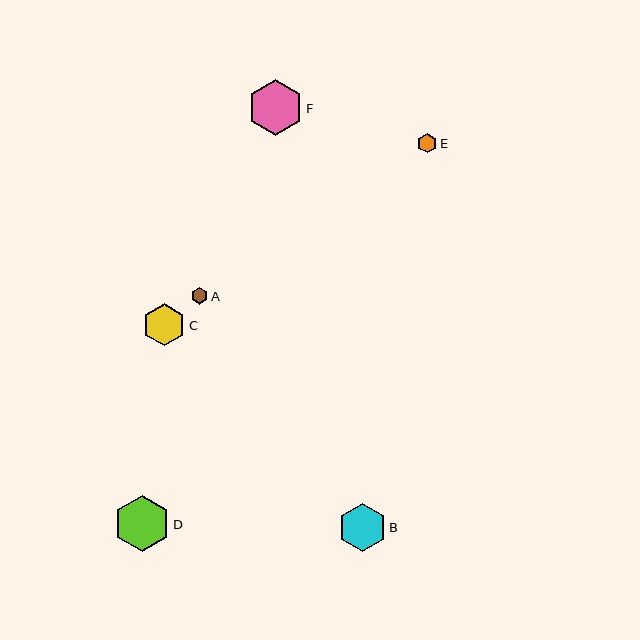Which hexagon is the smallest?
Hexagon A is the smallest with a size of approximately 17 pixels.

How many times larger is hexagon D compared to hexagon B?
Hexagon D is approximately 1.2 times the size of hexagon B.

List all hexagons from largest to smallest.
From largest to smallest: D, F, B, C, E, A.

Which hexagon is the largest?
Hexagon D is the largest with a size of approximately 56 pixels.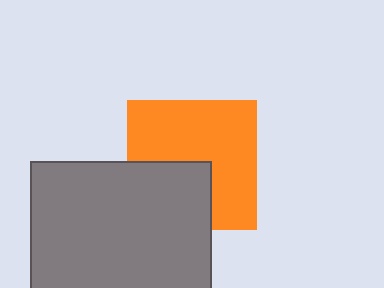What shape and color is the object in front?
The object in front is a gray square.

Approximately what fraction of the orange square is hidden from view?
Roughly 34% of the orange square is hidden behind the gray square.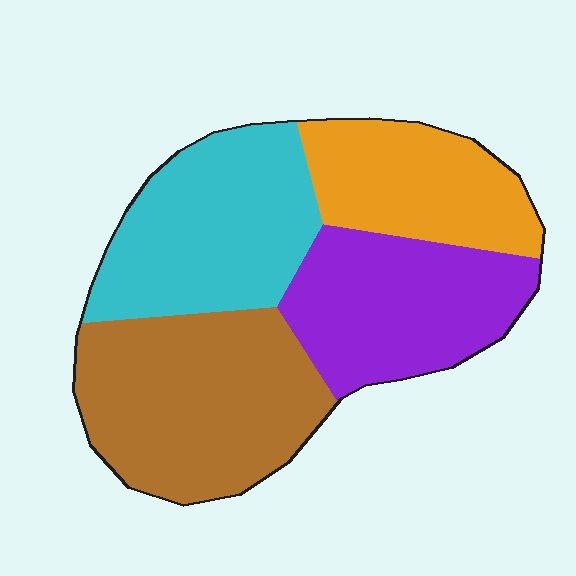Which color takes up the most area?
Brown, at roughly 30%.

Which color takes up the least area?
Orange, at roughly 20%.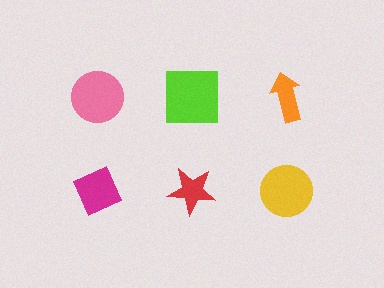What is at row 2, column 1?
A magenta diamond.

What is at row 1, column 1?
A pink circle.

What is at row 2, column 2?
A red star.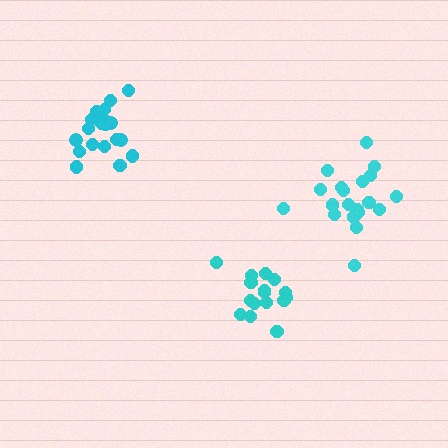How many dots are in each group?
Group 1: 16 dots, Group 2: 20 dots, Group 3: 19 dots (55 total).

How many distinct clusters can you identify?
There are 3 distinct clusters.